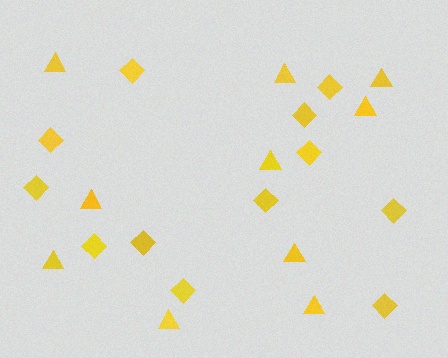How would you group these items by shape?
There are 2 groups: one group of triangles (10) and one group of diamonds (12).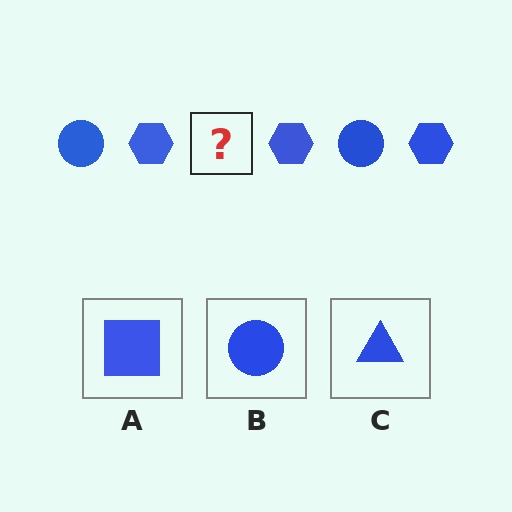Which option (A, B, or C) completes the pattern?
B.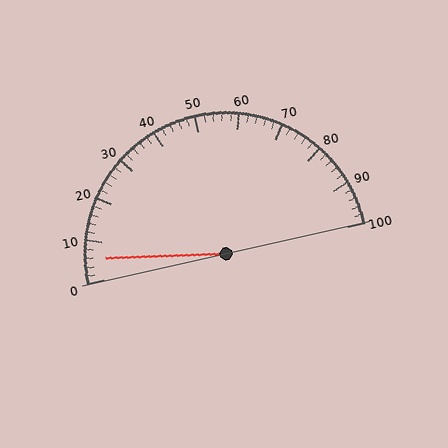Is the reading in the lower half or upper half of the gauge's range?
The reading is in the lower half of the range (0 to 100).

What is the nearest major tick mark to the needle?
The nearest major tick mark is 10.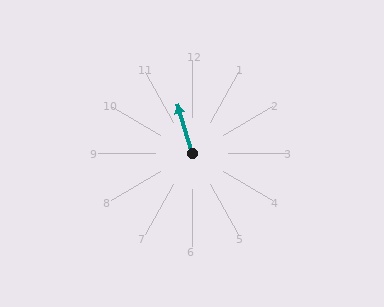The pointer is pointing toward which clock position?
Roughly 11 o'clock.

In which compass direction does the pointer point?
North.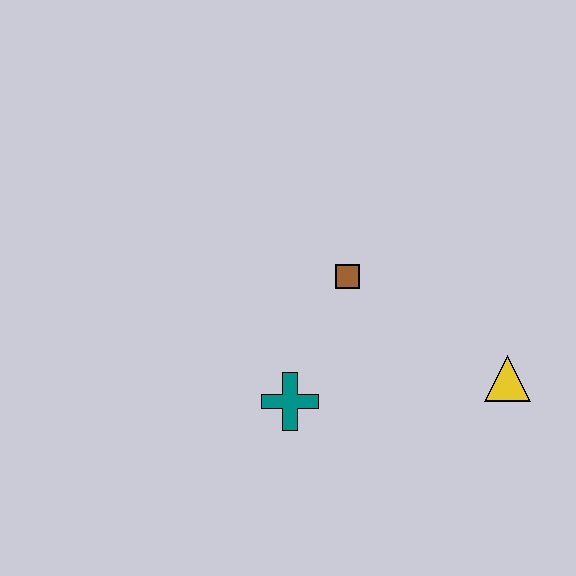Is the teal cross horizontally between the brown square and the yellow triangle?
No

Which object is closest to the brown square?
The teal cross is closest to the brown square.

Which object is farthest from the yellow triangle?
The teal cross is farthest from the yellow triangle.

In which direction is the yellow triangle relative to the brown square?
The yellow triangle is to the right of the brown square.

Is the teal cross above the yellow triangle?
No